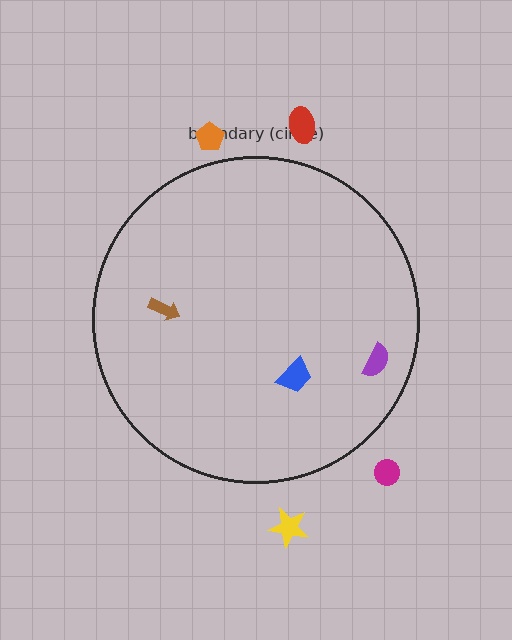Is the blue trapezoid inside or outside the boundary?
Inside.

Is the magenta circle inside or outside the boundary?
Outside.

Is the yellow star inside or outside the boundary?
Outside.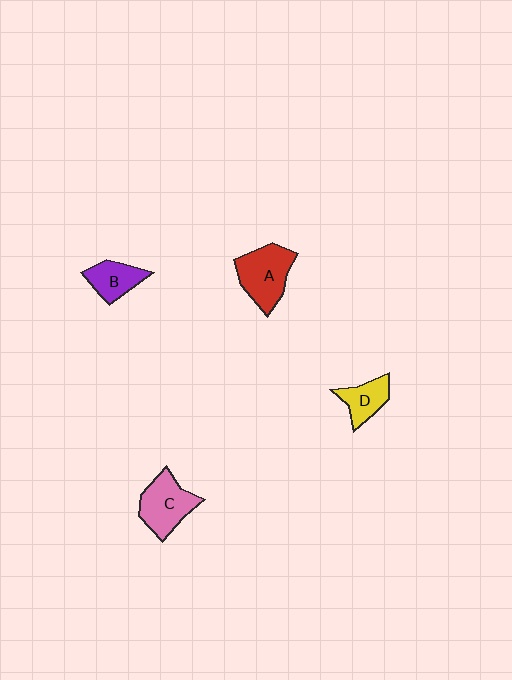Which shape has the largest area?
Shape A (red).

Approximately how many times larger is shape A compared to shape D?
Approximately 1.7 times.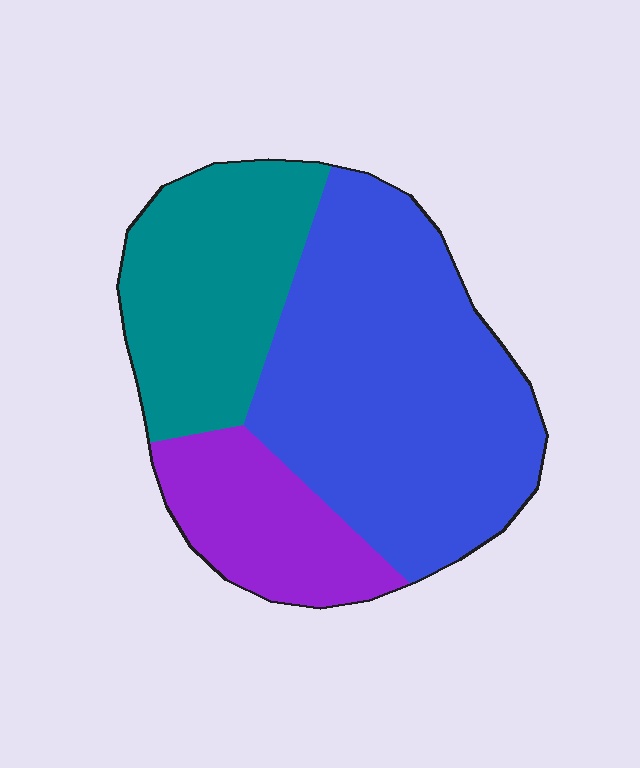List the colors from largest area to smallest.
From largest to smallest: blue, teal, purple.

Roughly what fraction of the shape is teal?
Teal takes up about one quarter (1/4) of the shape.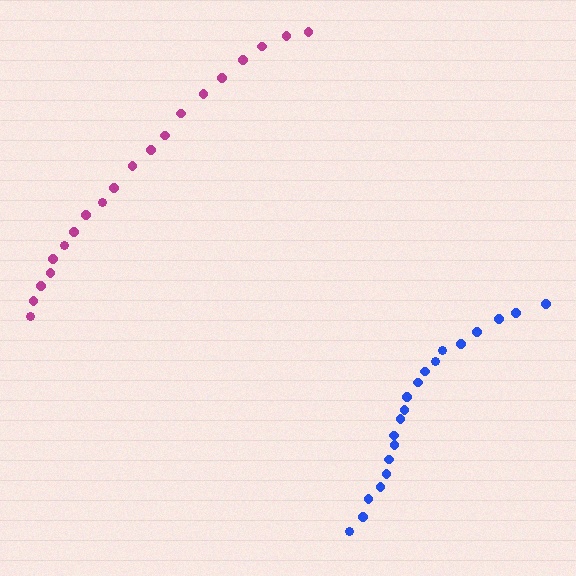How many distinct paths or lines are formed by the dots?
There are 2 distinct paths.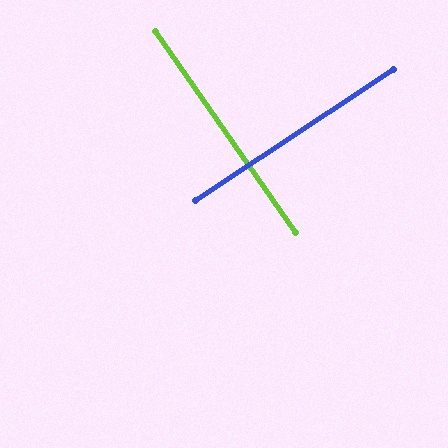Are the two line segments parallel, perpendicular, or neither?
Perpendicular — they meet at approximately 89°.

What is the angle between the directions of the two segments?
Approximately 89 degrees.